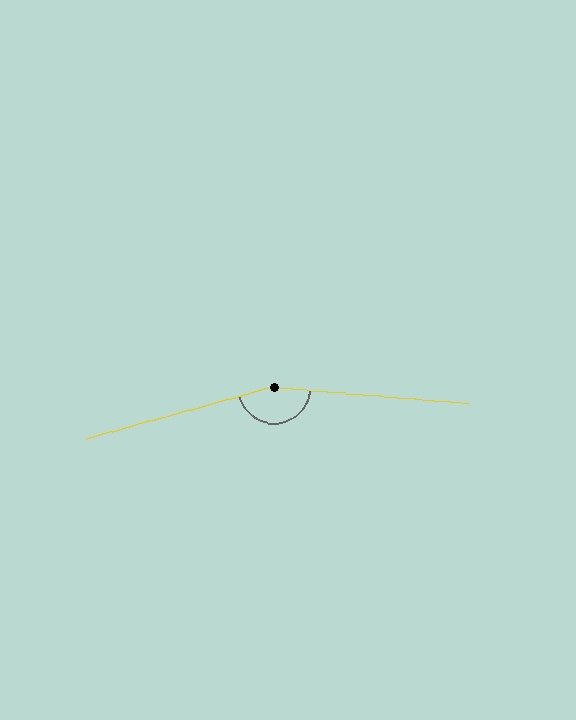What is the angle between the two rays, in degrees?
Approximately 159 degrees.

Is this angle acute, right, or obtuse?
It is obtuse.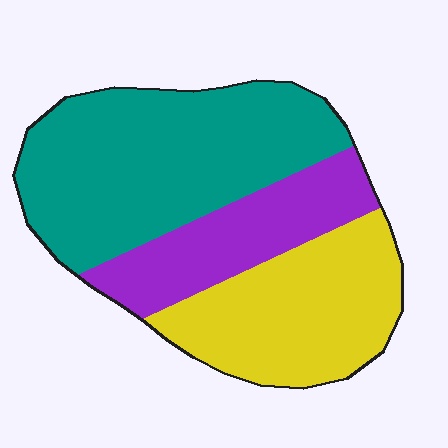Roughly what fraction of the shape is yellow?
Yellow takes up between a sixth and a third of the shape.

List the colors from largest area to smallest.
From largest to smallest: teal, yellow, purple.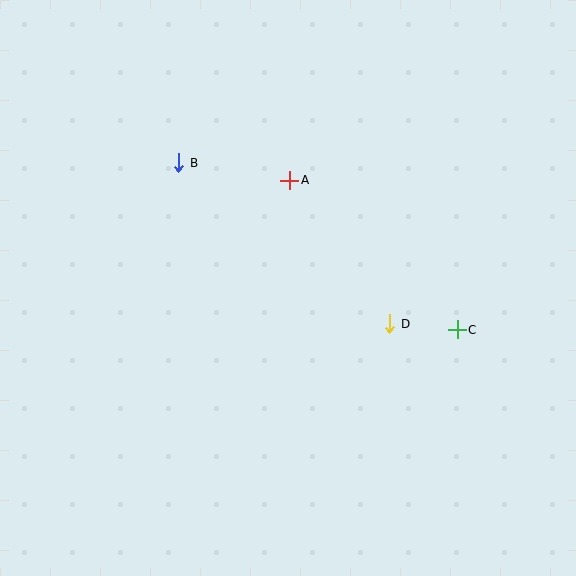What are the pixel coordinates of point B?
Point B is at (179, 163).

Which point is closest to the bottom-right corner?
Point C is closest to the bottom-right corner.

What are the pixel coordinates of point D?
Point D is at (390, 324).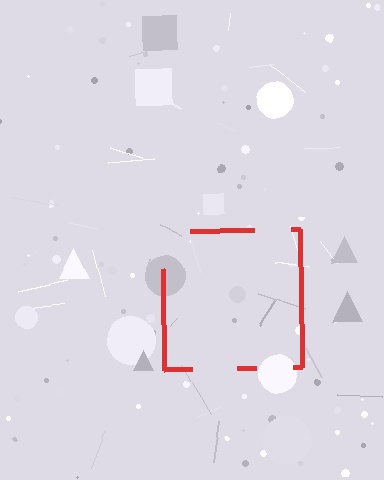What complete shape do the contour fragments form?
The contour fragments form a square.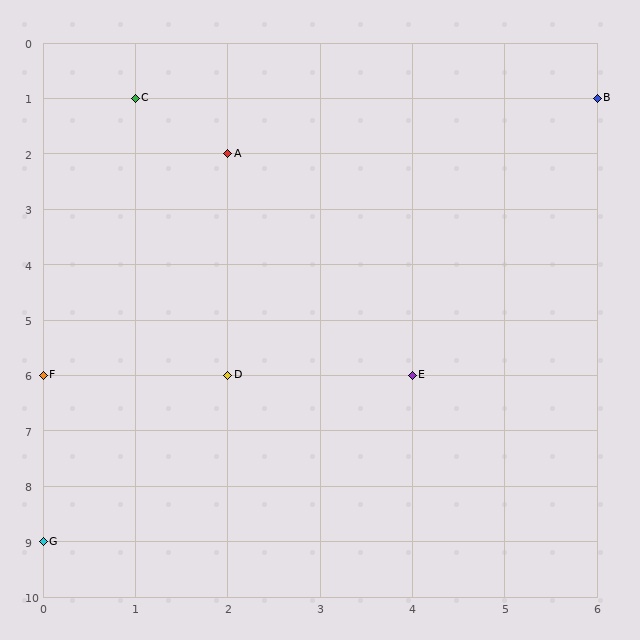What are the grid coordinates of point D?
Point D is at grid coordinates (2, 6).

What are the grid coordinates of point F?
Point F is at grid coordinates (0, 6).